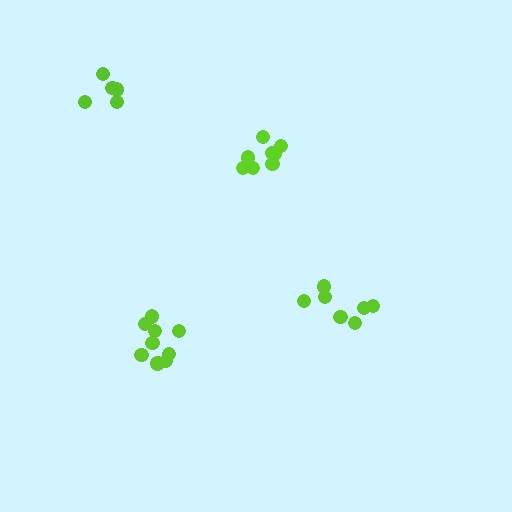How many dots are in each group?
Group 1: 7 dots, Group 2: 9 dots, Group 3: 8 dots, Group 4: 5 dots (29 total).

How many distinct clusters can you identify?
There are 4 distinct clusters.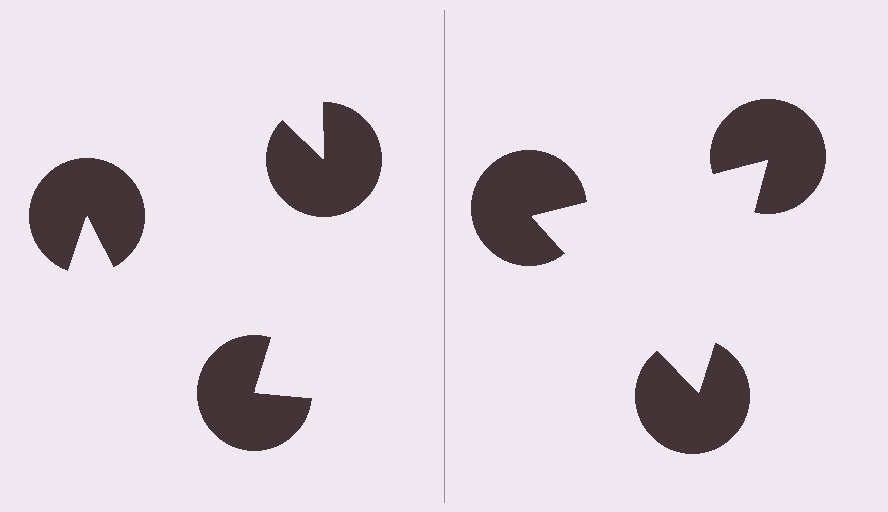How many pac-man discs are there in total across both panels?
6 — 3 on each side.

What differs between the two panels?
The pac-man discs are positioned identically on both sides; only the wedge orientations differ. On the right they align to a triangle; on the left they are misaligned.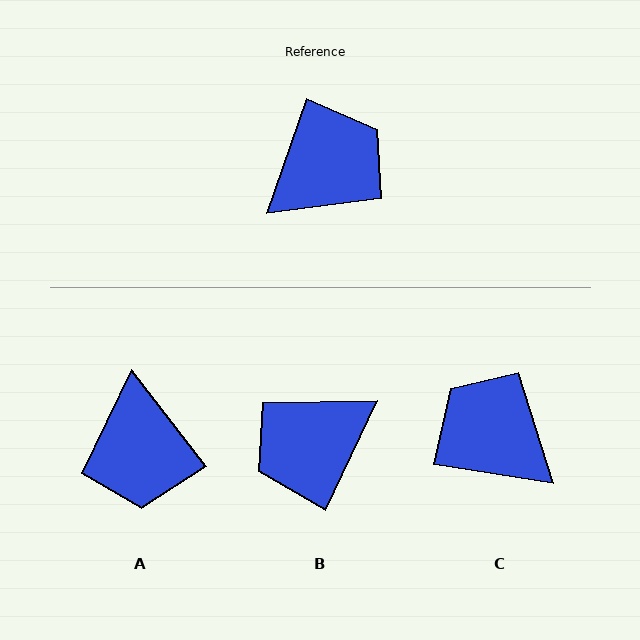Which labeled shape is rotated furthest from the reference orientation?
B, about 174 degrees away.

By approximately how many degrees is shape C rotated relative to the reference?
Approximately 100 degrees counter-clockwise.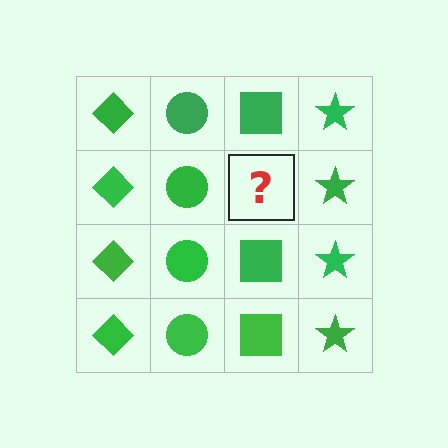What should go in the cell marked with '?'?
The missing cell should contain a green square.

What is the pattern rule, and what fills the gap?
The rule is that each column has a consistent shape. The gap should be filled with a green square.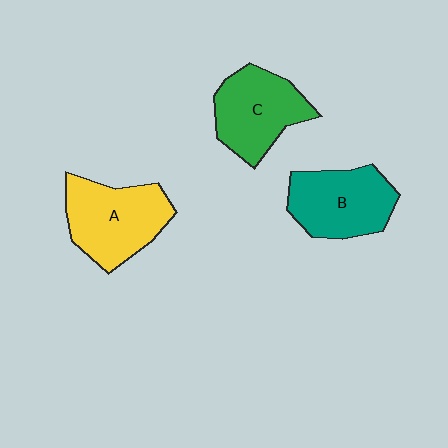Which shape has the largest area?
Shape A (yellow).